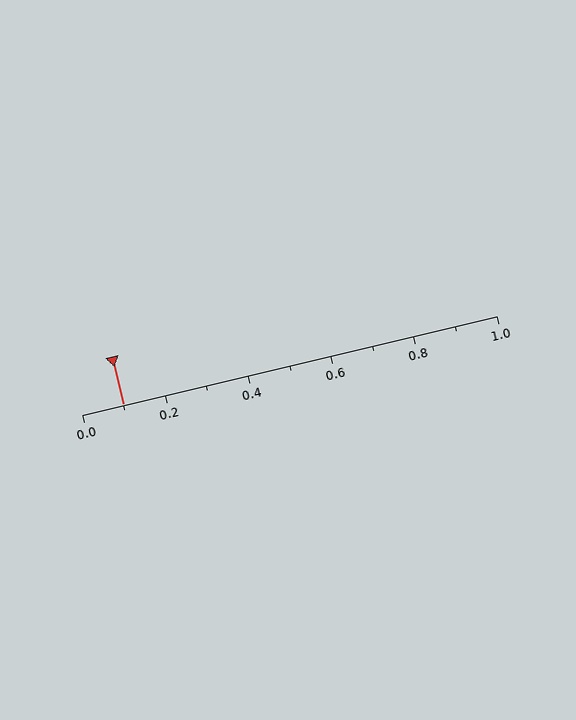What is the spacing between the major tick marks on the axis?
The major ticks are spaced 0.2 apart.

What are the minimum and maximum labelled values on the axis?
The axis runs from 0.0 to 1.0.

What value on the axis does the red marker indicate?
The marker indicates approximately 0.1.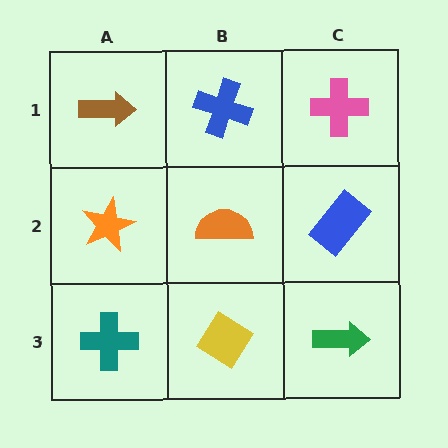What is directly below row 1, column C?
A blue rectangle.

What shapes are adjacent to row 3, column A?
An orange star (row 2, column A), a yellow diamond (row 3, column B).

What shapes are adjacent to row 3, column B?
An orange semicircle (row 2, column B), a teal cross (row 3, column A), a green arrow (row 3, column C).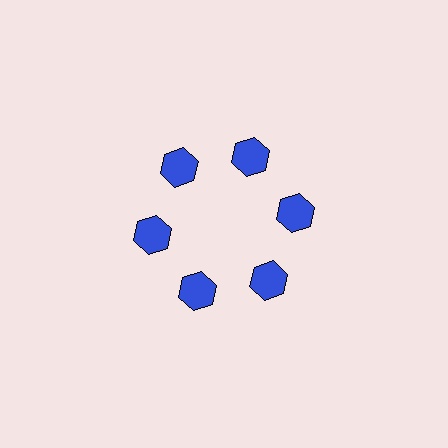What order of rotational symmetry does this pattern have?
This pattern has 6-fold rotational symmetry.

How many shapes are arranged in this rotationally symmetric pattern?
There are 6 shapes, arranged in 6 groups of 1.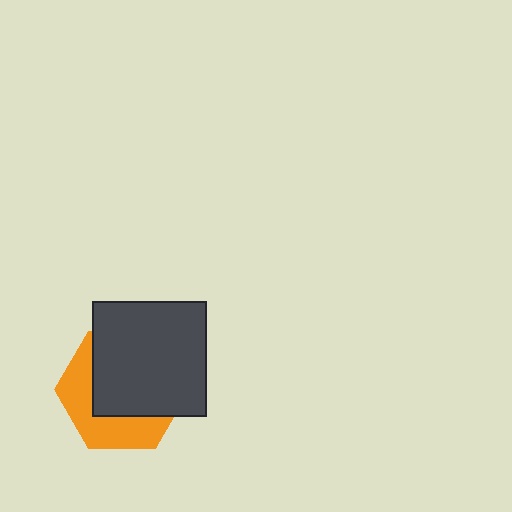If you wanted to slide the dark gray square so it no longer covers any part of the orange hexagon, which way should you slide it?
Slide it toward the upper-right — that is the most direct way to separate the two shapes.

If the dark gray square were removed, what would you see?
You would see the complete orange hexagon.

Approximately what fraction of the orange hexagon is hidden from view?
Roughly 60% of the orange hexagon is hidden behind the dark gray square.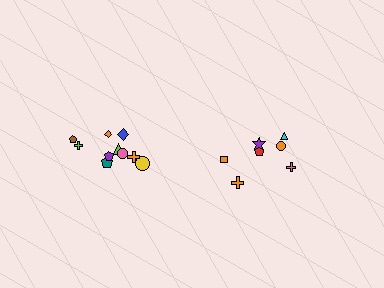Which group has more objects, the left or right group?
The left group.